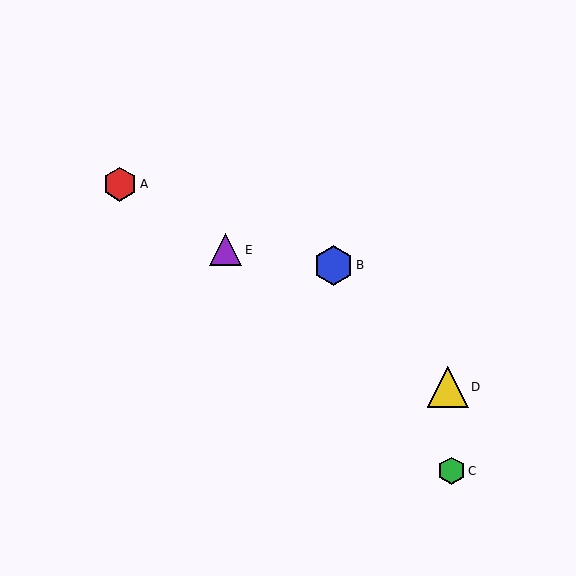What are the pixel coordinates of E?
Object E is at (226, 250).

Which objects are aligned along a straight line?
Objects A, D, E are aligned along a straight line.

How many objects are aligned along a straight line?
3 objects (A, D, E) are aligned along a straight line.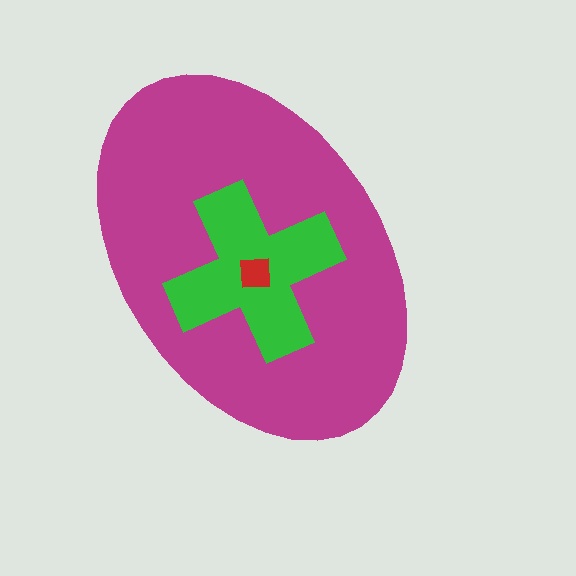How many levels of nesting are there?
3.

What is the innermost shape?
The red square.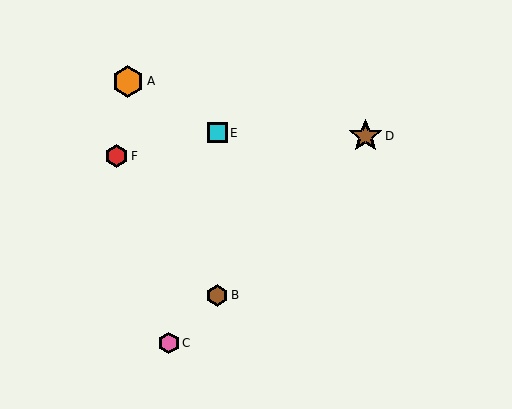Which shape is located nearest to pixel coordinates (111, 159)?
The red hexagon (labeled F) at (117, 156) is nearest to that location.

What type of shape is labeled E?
Shape E is a cyan square.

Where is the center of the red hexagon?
The center of the red hexagon is at (117, 156).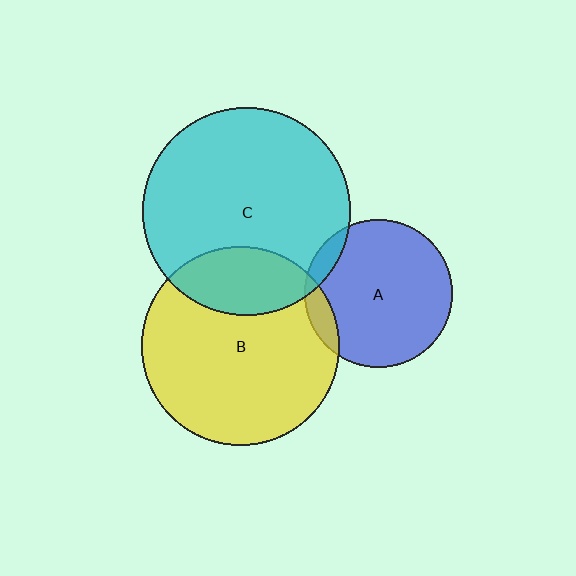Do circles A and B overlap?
Yes.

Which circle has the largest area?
Circle C (cyan).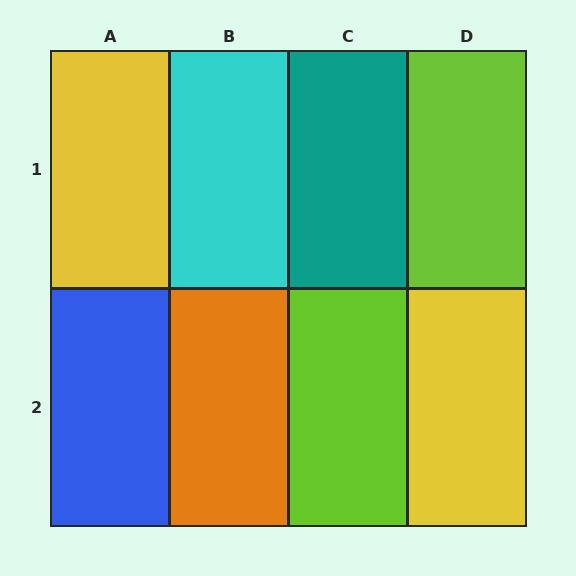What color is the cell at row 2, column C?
Lime.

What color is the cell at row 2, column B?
Orange.